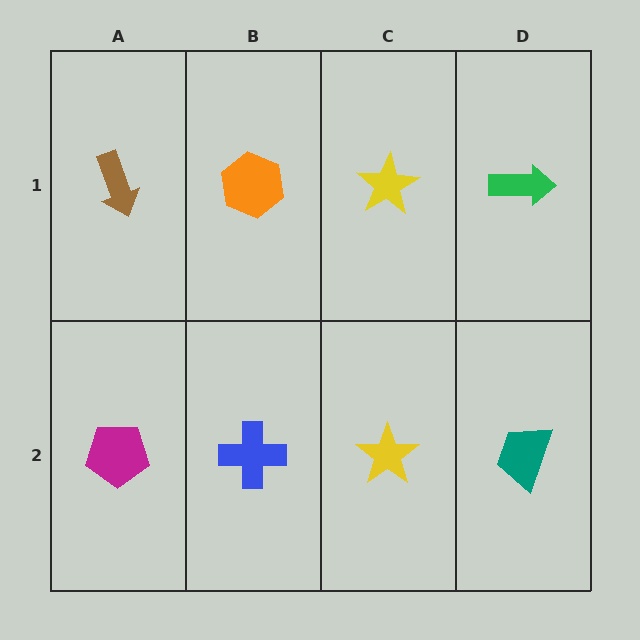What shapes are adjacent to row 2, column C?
A yellow star (row 1, column C), a blue cross (row 2, column B), a teal trapezoid (row 2, column D).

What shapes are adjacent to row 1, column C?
A yellow star (row 2, column C), an orange hexagon (row 1, column B), a green arrow (row 1, column D).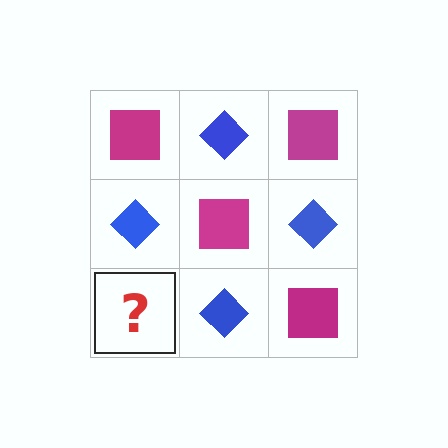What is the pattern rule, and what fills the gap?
The rule is that it alternates magenta square and blue diamond in a checkerboard pattern. The gap should be filled with a magenta square.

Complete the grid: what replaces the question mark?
The question mark should be replaced with a magenta square.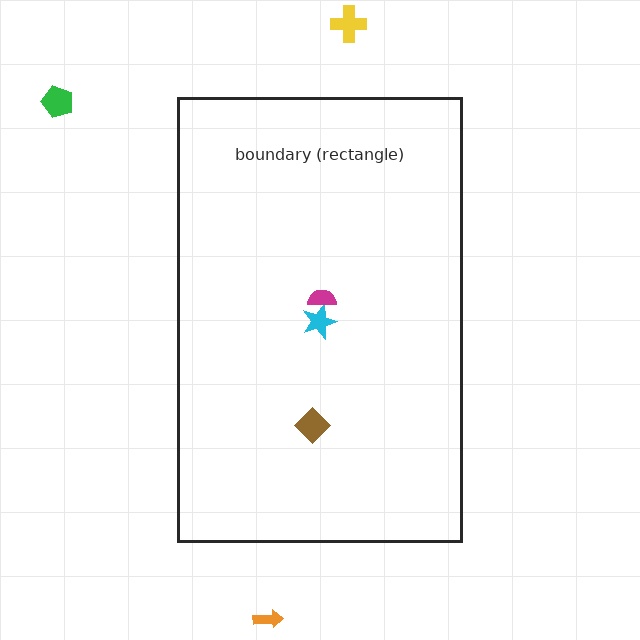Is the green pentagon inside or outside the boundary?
Outside.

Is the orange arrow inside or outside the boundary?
Outside.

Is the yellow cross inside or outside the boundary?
Outside.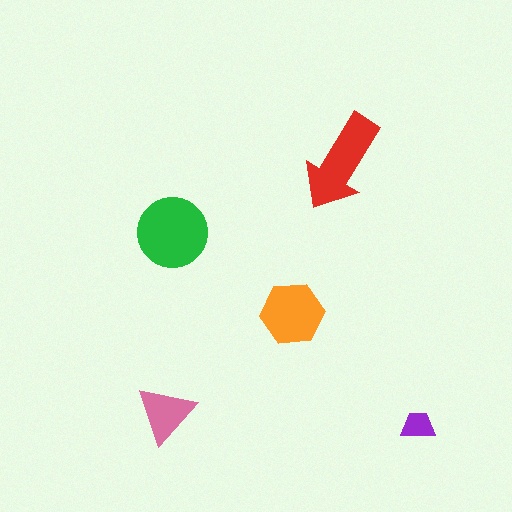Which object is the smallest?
The purple trapezoid.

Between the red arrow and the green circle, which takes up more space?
The green circle.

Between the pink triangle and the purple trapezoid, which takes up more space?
The pink triangle.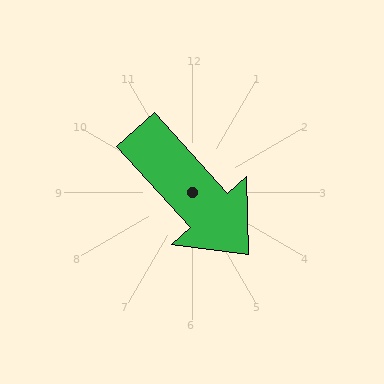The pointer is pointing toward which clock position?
Roughly 5 o'clock.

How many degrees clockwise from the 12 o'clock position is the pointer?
Approximately 138 degrees.